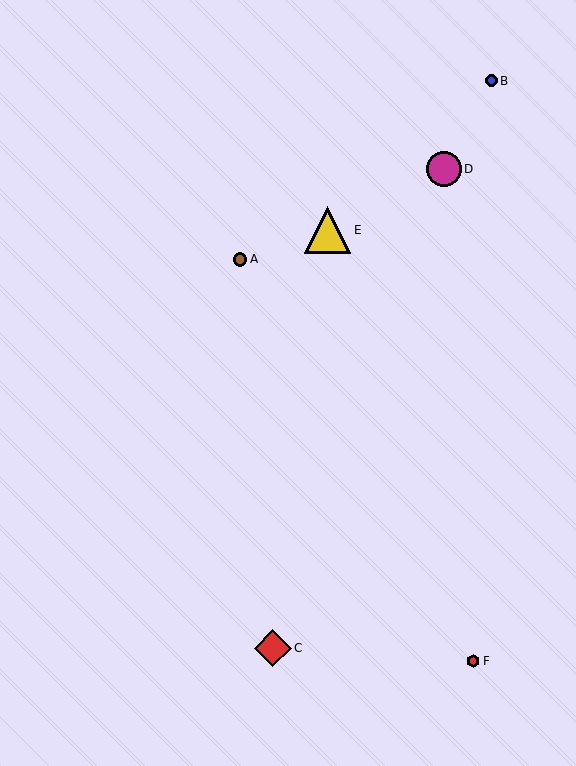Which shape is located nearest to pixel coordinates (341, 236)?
The yellow triangle (labeled E) at (327, 230) is nearest to that location.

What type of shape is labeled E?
Shape E is a yellow triangle.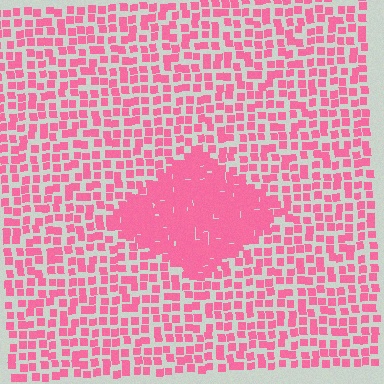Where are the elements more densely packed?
The elements are more densely packed inside the diamond boundary.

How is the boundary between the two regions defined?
The boundary is defined by a change in element density (approximately 2.4x ratio). All elements are the same color, size, and shape.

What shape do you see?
I see a diamond.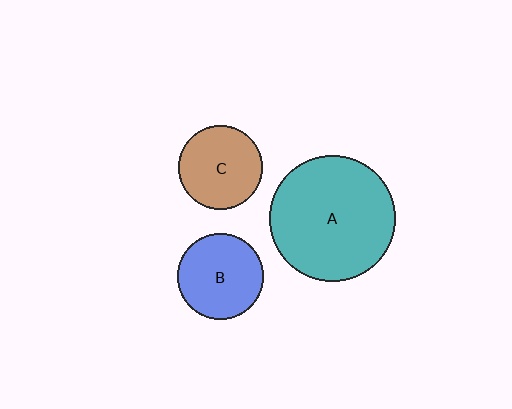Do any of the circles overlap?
No, none of the circles overlap.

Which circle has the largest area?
Circle A (teal).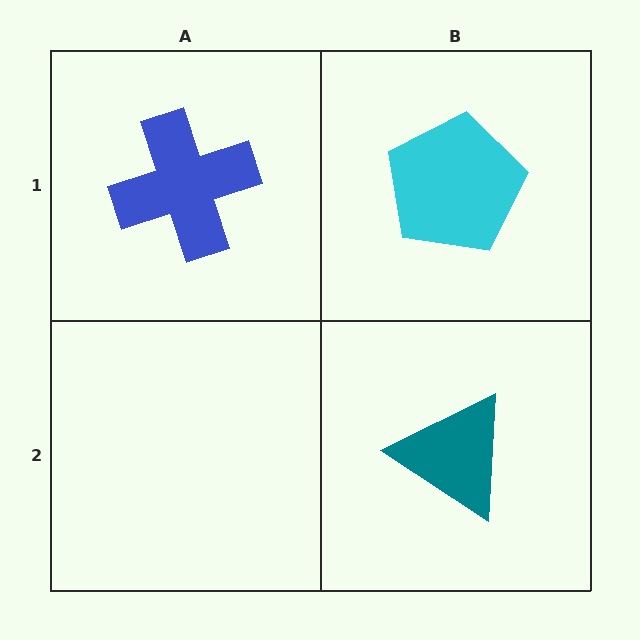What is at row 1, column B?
A cyan pentagon.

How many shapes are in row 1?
2 shapes.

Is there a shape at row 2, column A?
No, that cell is empty.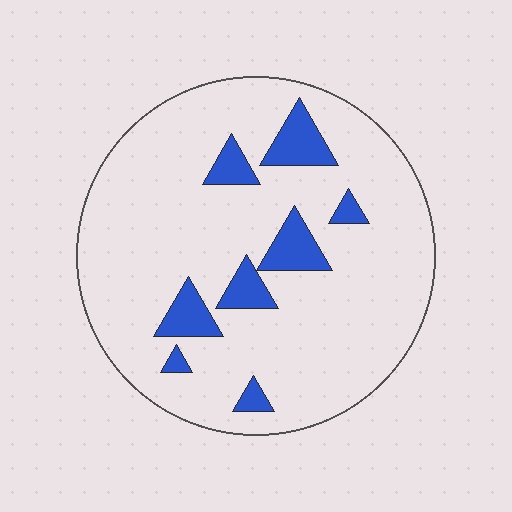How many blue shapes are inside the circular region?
8.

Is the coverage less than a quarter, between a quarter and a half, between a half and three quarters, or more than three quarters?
Less than a quarter.